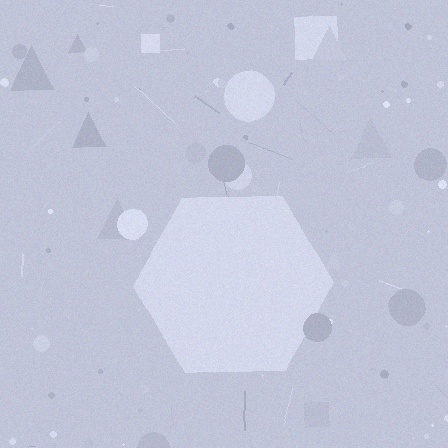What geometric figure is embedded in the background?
A hexagon is embedded in the background.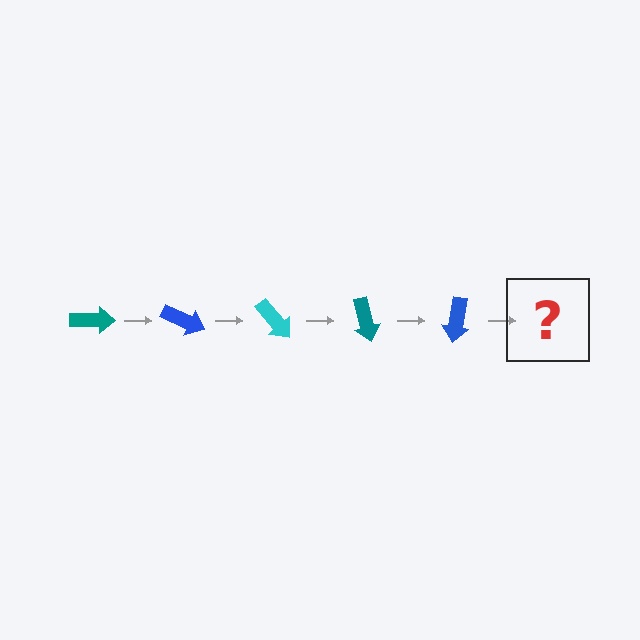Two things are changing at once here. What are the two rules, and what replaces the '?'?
The two rules are that it rotates 25 degrees each step and the color cycles through teal, blue, and cyan. The '?' should be a cyan arrow, rotated 125 degrees from the start.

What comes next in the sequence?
The next element should be a cyan arrow, rotated 125 degrees from the start.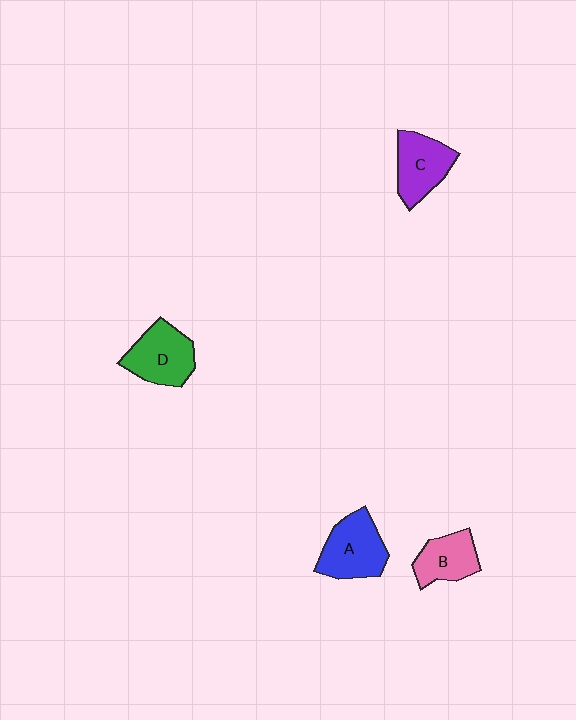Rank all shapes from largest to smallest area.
From largest to smallest: A (blue), D (green), C (purple), B (pink).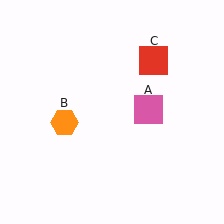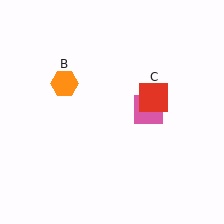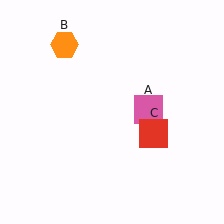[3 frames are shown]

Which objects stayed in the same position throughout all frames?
Pink square (object A) remained stationary.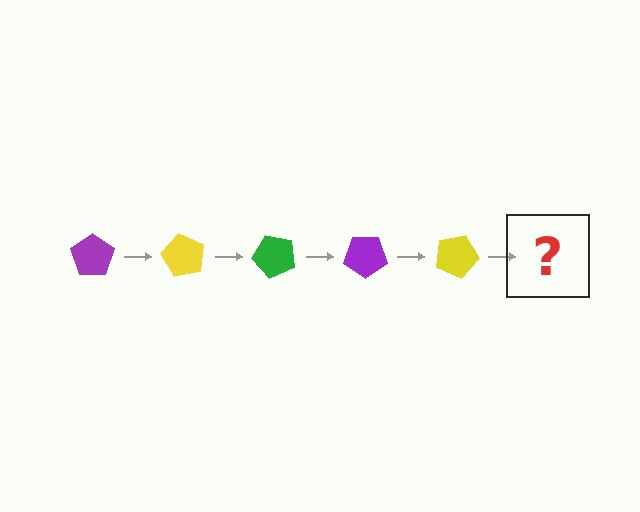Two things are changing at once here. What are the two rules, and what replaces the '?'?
The two rules are that it rotates 60 degrees each step and the color cycles through purple, yellow, and green. The '?' should be a green pentagon, rotated 300 degrees from the start.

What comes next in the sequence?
The next element should be a green pentagon, rotated 300 degrees from the start.